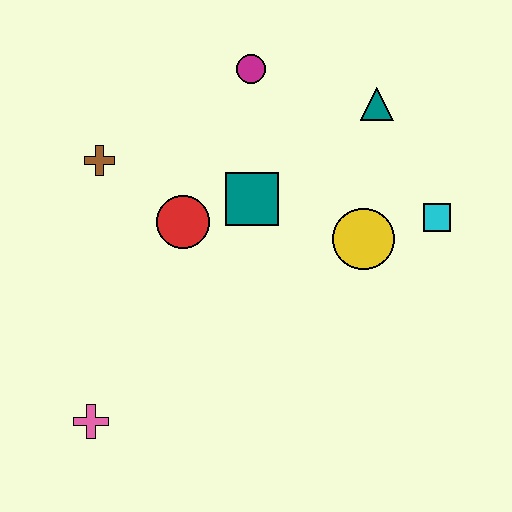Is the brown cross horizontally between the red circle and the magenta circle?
No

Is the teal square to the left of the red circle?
No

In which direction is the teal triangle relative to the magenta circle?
The teal triangle is to the right of the magenta circle.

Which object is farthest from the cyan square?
The pink cross is farthest from the cyan square.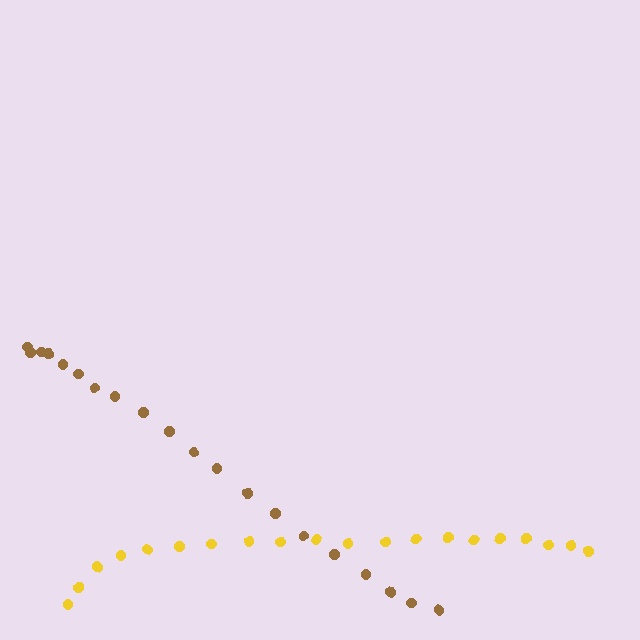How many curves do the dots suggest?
There are 2 distinct paths.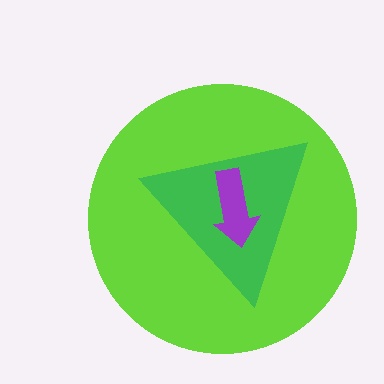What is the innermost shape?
The purple arrow.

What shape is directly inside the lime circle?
The green triangle.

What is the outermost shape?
The lime circle.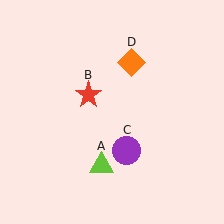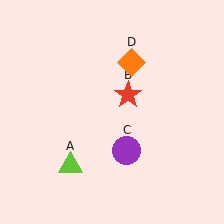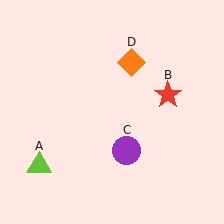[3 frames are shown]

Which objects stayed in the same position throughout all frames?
Purple circle (object C) and orange diamond (object D) remained stationary.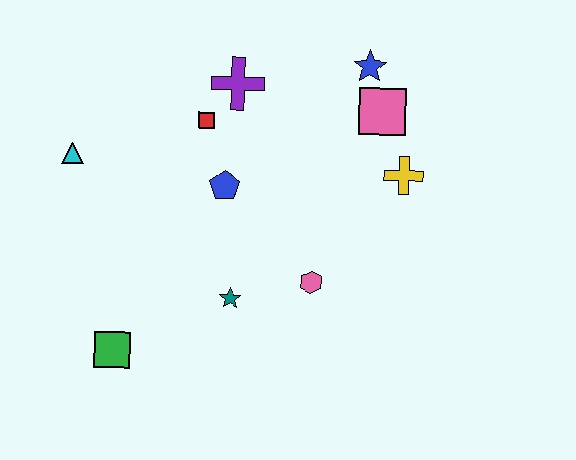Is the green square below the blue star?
Yes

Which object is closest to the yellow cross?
The pink square is closest to the yellow cross.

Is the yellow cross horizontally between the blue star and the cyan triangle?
No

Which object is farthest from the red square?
The green square is farthest from the red square.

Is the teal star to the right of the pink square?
No